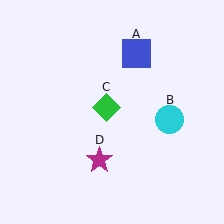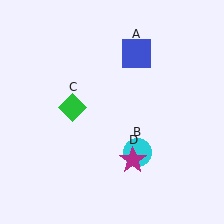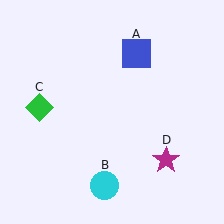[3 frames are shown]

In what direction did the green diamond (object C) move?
The green diamond (object C) moved left.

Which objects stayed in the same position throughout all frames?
Blue square (object A) remained stationary.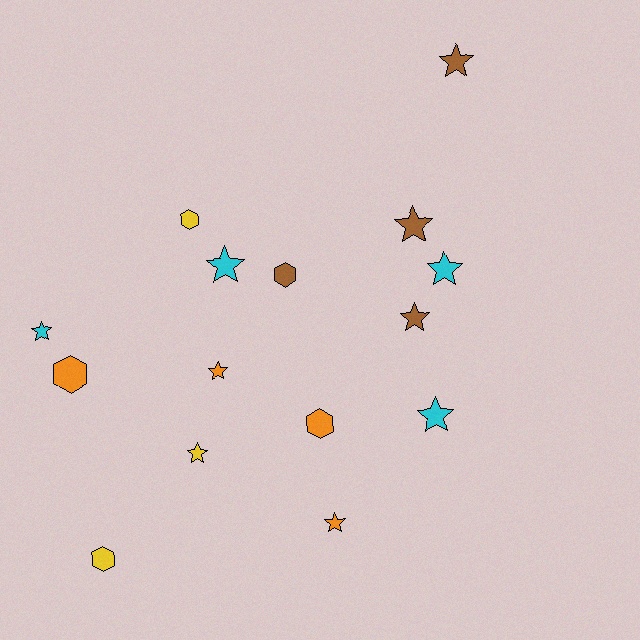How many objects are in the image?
There are 15 objects.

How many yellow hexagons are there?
There are 2 yellow hexagons.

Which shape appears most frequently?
Star, with 10 objects.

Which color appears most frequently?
Brown, with 4 objects.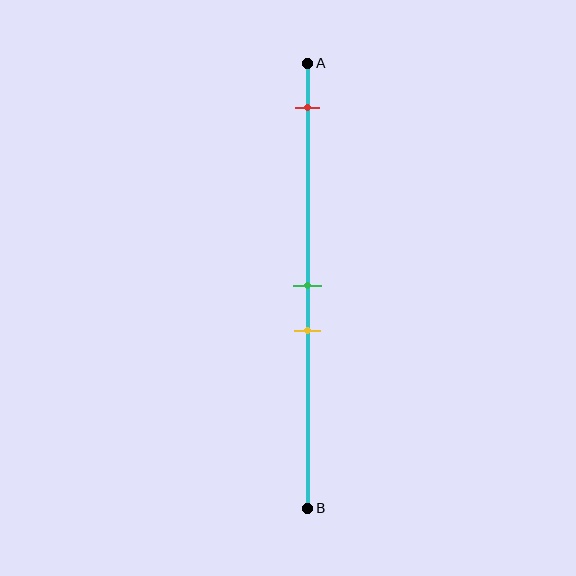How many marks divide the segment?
There are 3 marks dividing the segment.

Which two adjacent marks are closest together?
The green and yellow marks are the closest adjacent pair.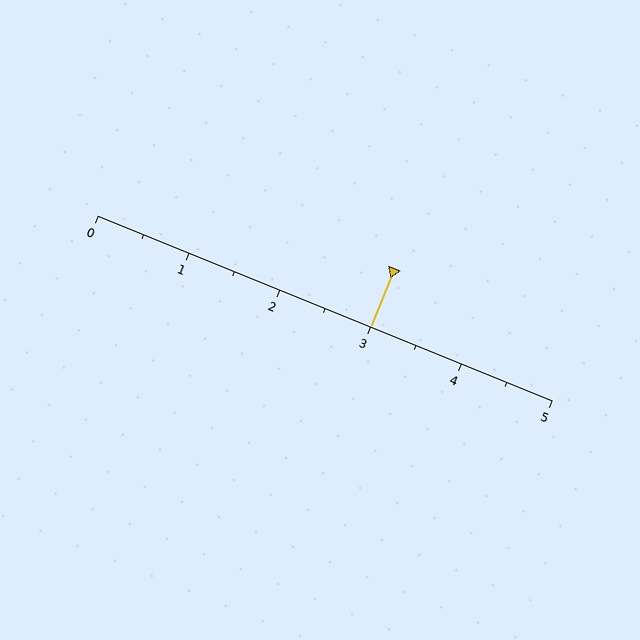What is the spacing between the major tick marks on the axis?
The major ticks are spaced 1 apart.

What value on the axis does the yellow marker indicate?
The marker indicates approximately 3.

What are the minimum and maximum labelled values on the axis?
The axis runs from 0 to 5.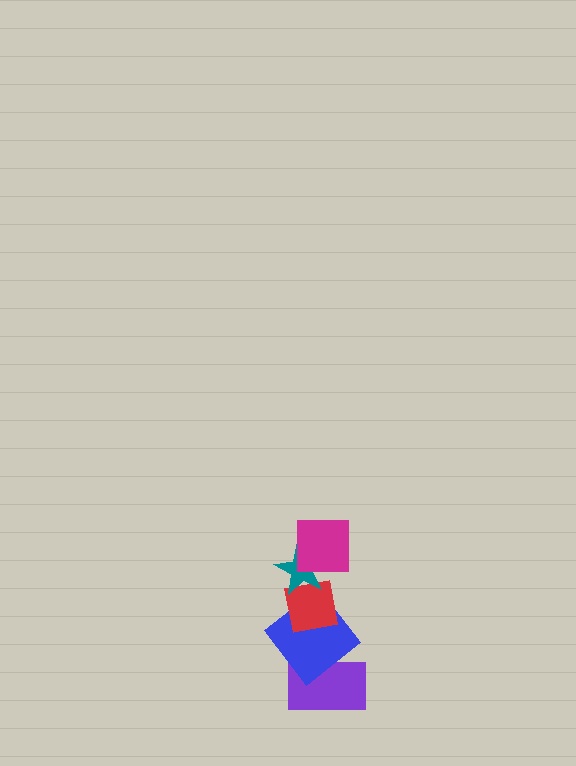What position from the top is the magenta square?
The magenta square is 1st from the top.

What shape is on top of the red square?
The teal star is on top of the red square.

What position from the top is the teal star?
The teal star is 2nd from the top.